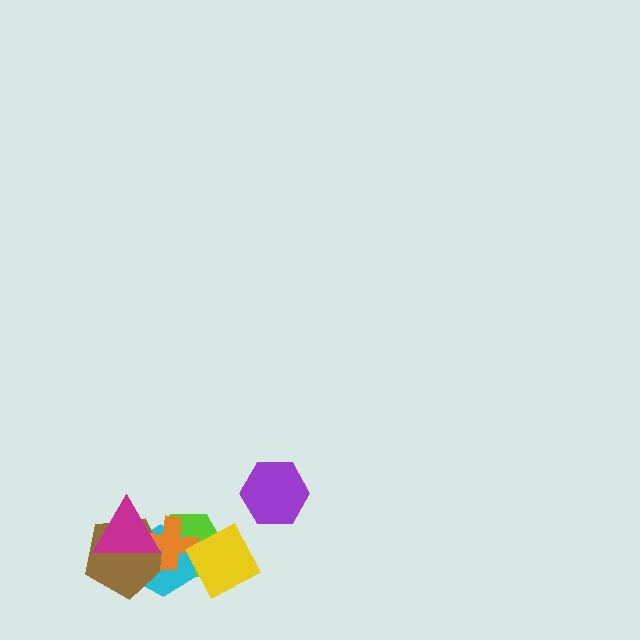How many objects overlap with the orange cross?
5 objects overlap with the orange cross.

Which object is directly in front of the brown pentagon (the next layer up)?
The orange cross is directly in front of the brown pentagon.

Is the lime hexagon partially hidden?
Yes, it is partially covered by another shape.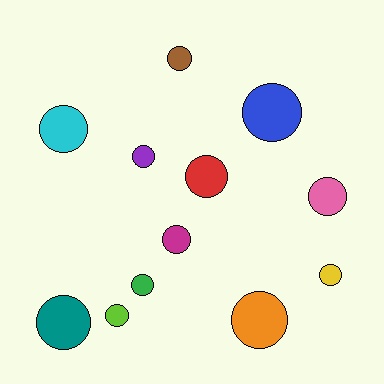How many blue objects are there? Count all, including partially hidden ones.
There is 1 blue object.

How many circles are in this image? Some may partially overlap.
There are 12 circles.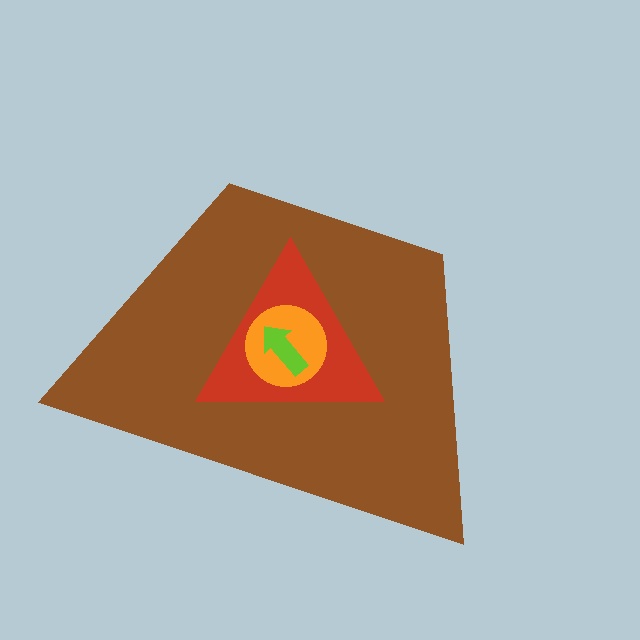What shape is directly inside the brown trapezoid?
The red triangle.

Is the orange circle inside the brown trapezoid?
Yes.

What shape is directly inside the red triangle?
The orange circle.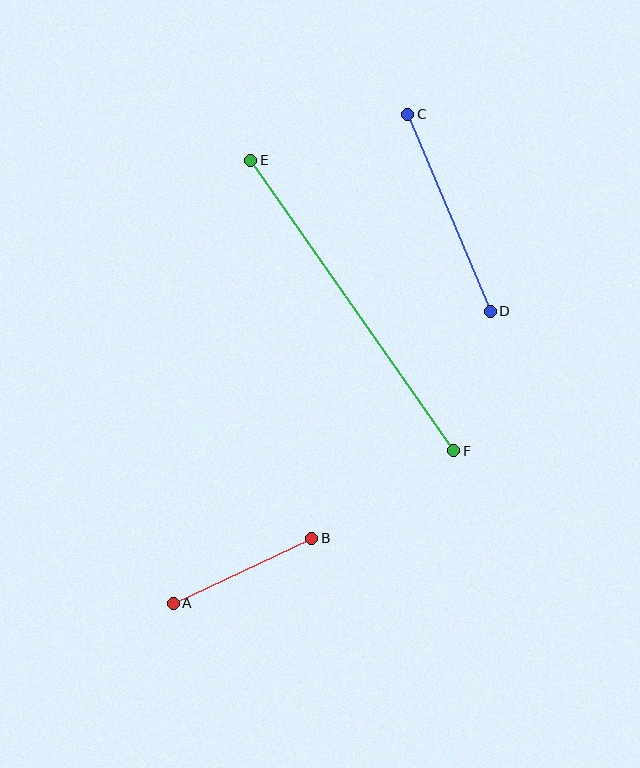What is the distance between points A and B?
The distance is approximately 153 pixels.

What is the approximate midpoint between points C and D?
The midpoint is at approximately (449, 213) pixels.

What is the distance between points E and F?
The distance is approximately 354 pixels.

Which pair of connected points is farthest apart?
Points E and F are farthest apart.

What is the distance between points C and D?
The distance is approximately 214 pixels.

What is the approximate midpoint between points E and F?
The midpoint is at approximately (352, 306) pixels.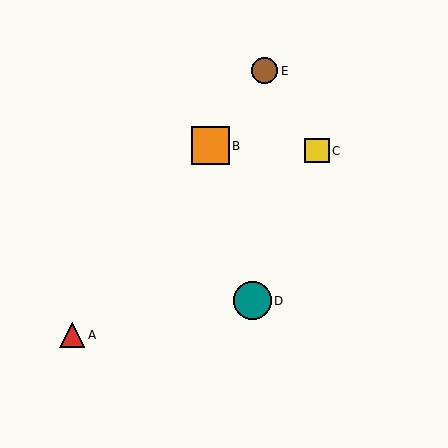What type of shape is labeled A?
Shape A is a red triangle.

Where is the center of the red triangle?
The center of the red triangle is at (72, 335).